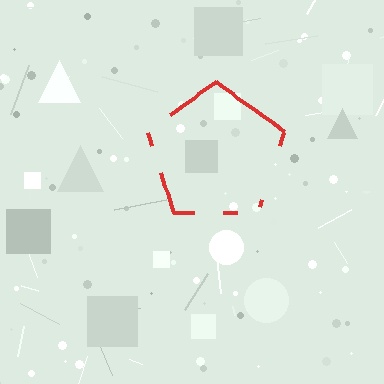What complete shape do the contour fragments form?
The contour fragments form a pentagon.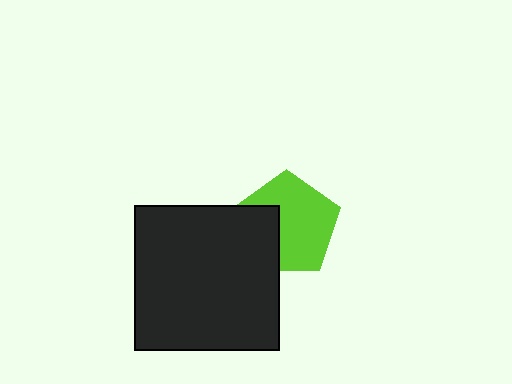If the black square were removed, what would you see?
You would see the complete lime pentagon.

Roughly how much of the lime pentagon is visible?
Most of it is visible (roughly 69%).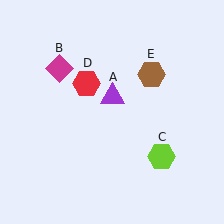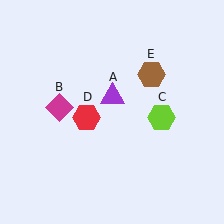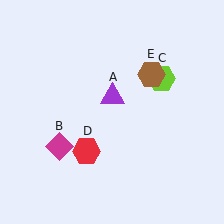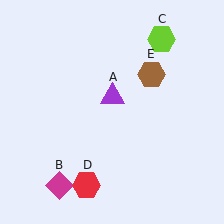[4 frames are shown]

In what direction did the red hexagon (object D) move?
The red hexagon (object D) moved down.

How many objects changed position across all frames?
3 objects changed position: magenta diamond (object B), lime hexagon (object C), red hexagon (object D).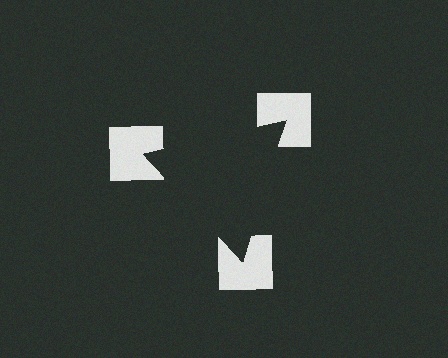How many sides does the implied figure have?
3 sides.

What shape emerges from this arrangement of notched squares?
An illusory triangle — its edges are inferred from the aligned wedge cuts in the notched squares, not physically drawn.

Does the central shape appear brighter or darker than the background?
It typically appears slightly darker than the background, even though no actual brightness change is drawn.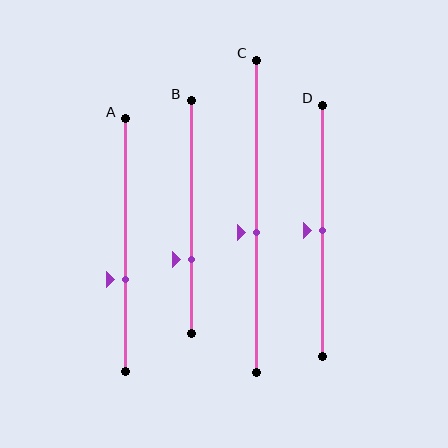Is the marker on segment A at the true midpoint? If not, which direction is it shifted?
No, the marker on segment A is shifted downward by about 14% of the segment length.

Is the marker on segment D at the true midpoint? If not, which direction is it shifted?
Yes, the marker on segment D is at the true midpoint.